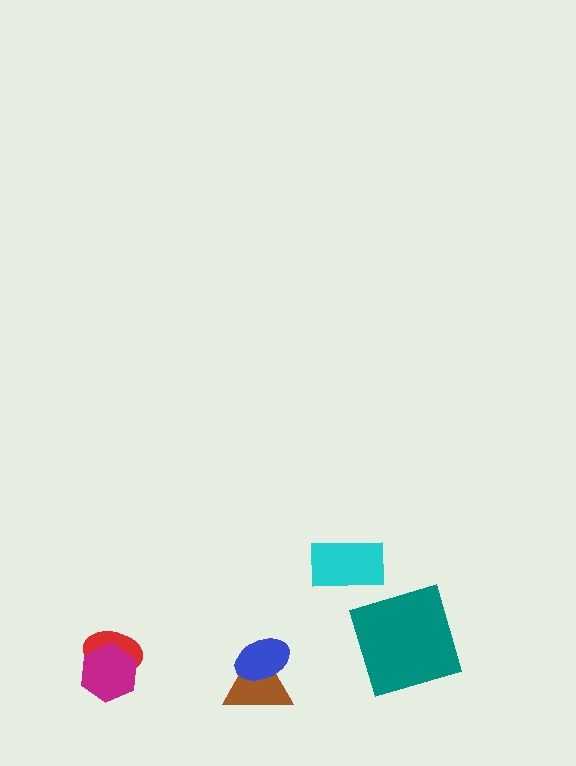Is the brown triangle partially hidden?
Yes, it is partially covered by another shape.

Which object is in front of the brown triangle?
The blue ellipse is in front of the brown triangle.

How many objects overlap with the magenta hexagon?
1 object overlaps with the magenta hexagon.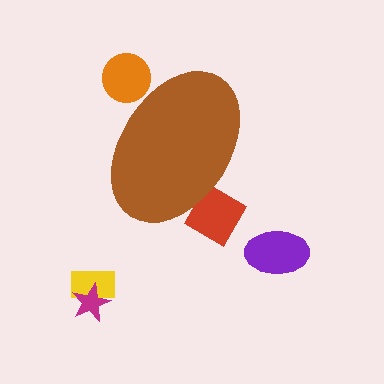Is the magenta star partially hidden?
No, the magenta star is fully visible.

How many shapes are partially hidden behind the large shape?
2 shapes are partially hidden.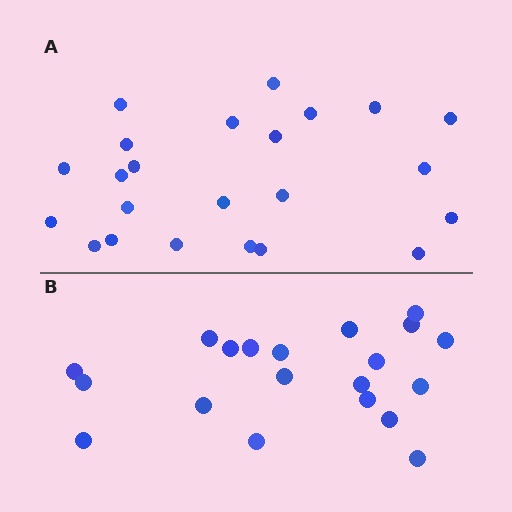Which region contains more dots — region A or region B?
Region A (the top region) has more dots.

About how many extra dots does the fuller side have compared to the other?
Region A has just a few more — roughly 2 or 3 more dots than region B.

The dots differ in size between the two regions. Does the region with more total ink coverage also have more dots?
No. Region B has more total ink coverage because its dots are larger, but region A actually contains more individual dots. Total area can be misleading — the number of items is what matters here.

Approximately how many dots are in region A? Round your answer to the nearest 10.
About 20 dots. (The exact count is 23, which rounds to 20.)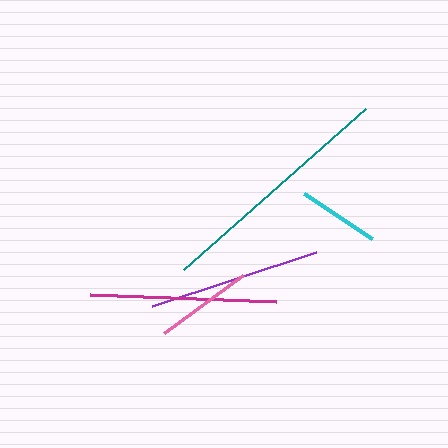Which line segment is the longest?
The teal line is the longest at approximately 242 pixels.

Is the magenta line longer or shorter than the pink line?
The magenta line is longer than the pink line.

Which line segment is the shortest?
The cyan line is the shortest at approximately 81 pixels.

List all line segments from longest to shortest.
From longest to shortest: teal, magenta, purple, pink, cyan.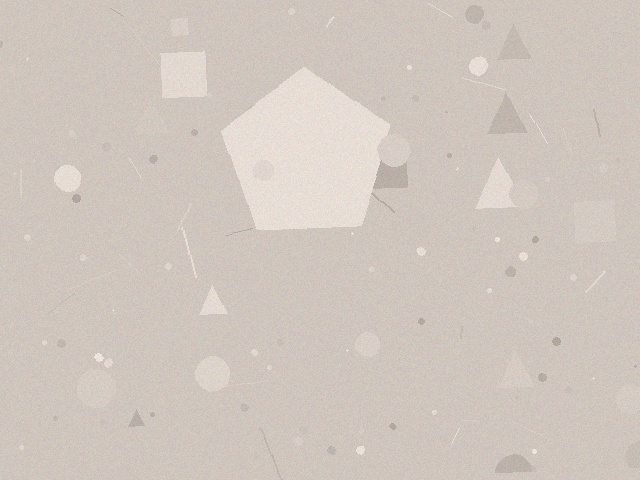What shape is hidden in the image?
A pentagon is hidden in the image.